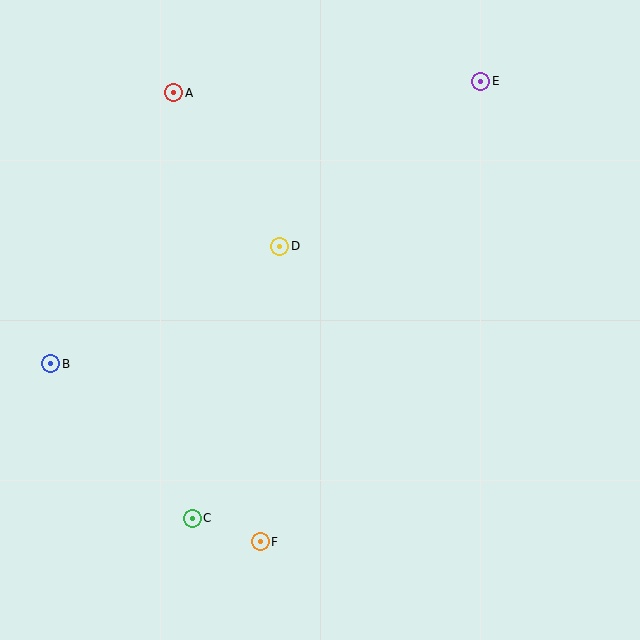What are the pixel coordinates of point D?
Point D is at (280, 246).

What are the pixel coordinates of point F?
Point F is at (260, 542).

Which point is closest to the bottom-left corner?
Point C is closest to the bottom-left corner.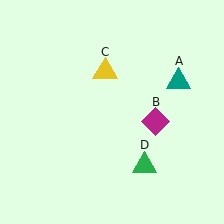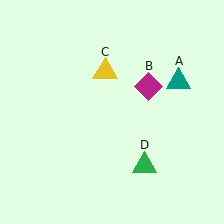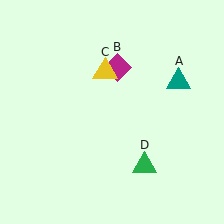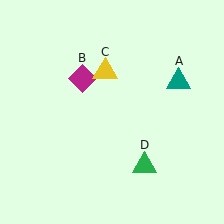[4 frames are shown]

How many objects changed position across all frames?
1 object changed position: magenta diamond (object B).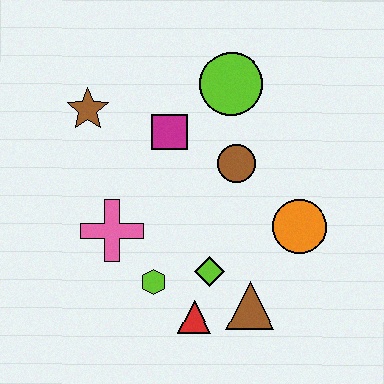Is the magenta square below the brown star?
Yes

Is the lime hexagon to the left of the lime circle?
Yes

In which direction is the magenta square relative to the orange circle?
The magenta square is to the left of the orange circle.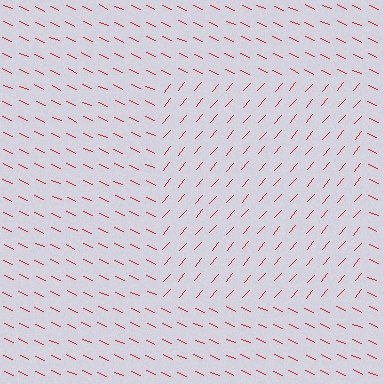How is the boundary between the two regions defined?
The boundary is defined purely by a change in line orientation (approximately 73 degrees difference). All lines are the same color and thickness.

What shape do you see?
I see a rectangle.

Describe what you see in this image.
The image is filled with small red line segments. A rectangle region in the image has lines oriented differently from the surrounding lines, creating a visible texture boundary.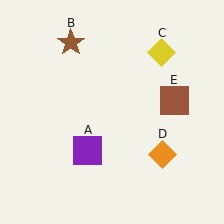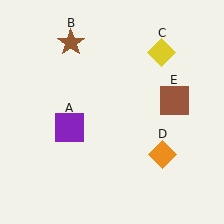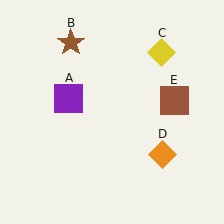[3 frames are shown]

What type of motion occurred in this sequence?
The purple square (object A) rotated clockwise around the center of the scene.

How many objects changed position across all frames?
1 object changed position: purple square (object A).